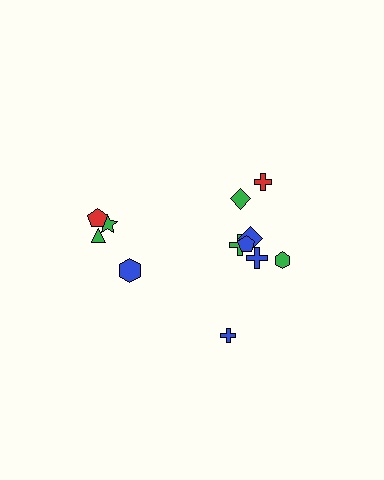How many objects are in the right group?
There are 8 objects.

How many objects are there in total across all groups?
There are 12 objects.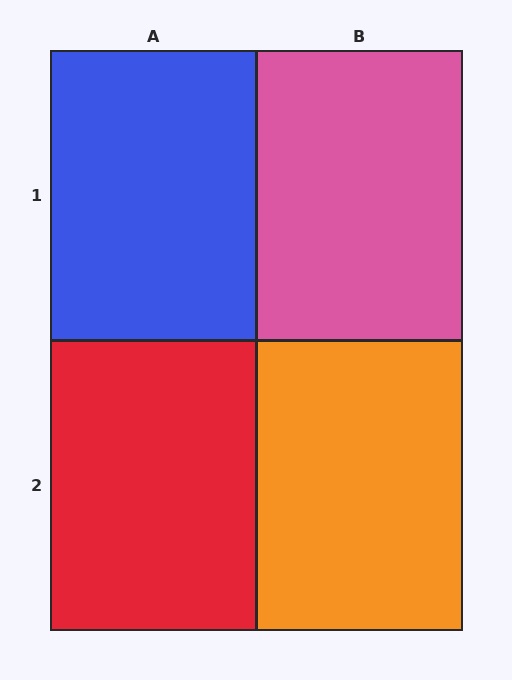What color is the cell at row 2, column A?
Red.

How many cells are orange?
1 cell is orange.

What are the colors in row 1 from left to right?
Blue, pink.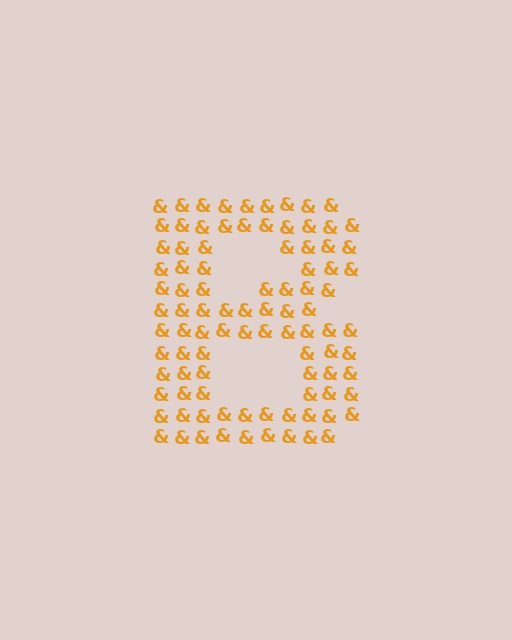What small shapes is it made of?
It is made of small ampersands.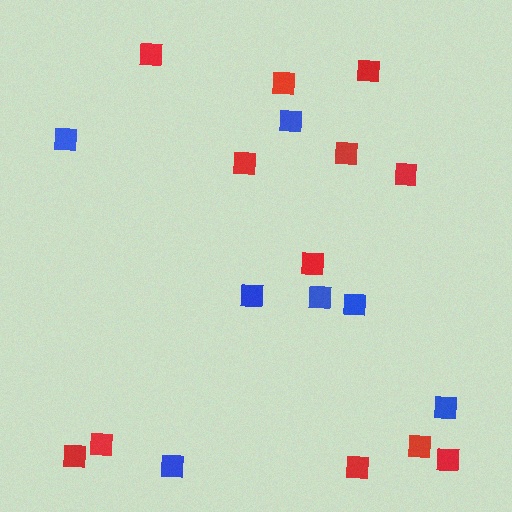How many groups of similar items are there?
There are 2 groups: one group of blue squares (7) and one group of red squares (12).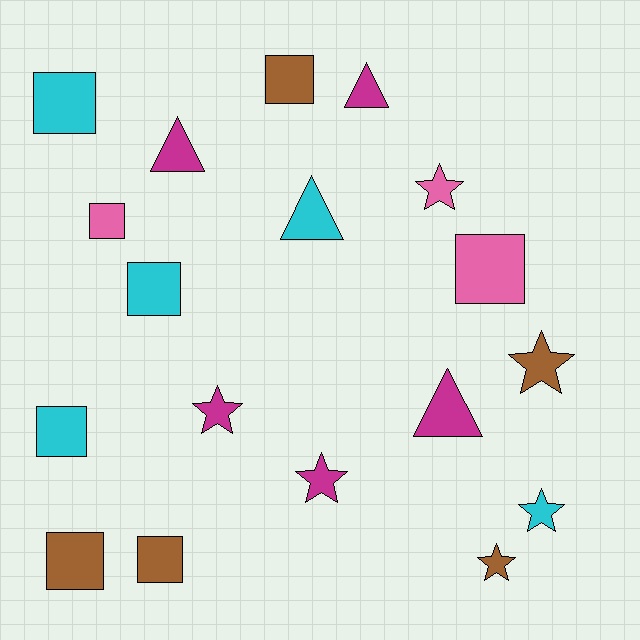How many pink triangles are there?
There are no pink triangles.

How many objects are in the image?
There are 18 objects.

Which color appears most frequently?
Brown, with 5 objects.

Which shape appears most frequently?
Square, with 8 objects.